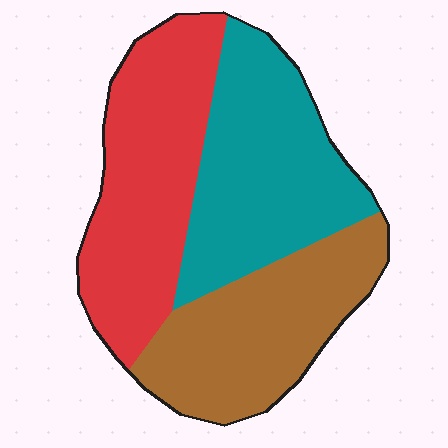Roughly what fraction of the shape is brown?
Brown takes up about one third (1/3) of the shape.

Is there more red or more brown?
Red.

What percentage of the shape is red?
Red takes up about one third (1/3) of the shape.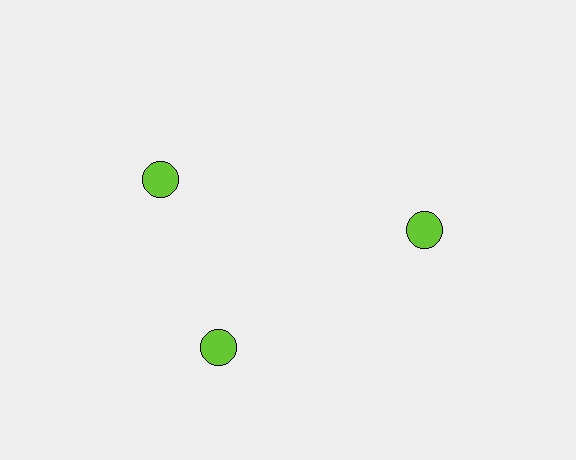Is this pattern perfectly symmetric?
No. The 3 lime circles are arranged in a ring, but one element near the 11 o'clock position is rotated out of alignment along the ring, breaking the 3-fold rotational symmetry.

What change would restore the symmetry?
The symmetry would be restored by rotating it back into even spacing with its neighbors so that all 3 circles sit at equal angles and equal distance from the center.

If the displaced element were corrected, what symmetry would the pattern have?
It would have 3-fold rotational symmetry — the pattern would map onto itself every 120 degrees.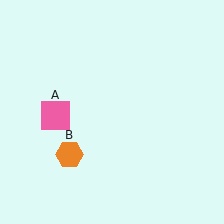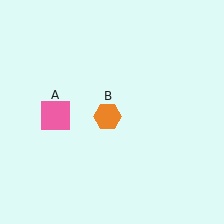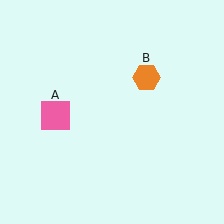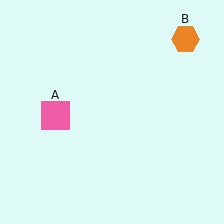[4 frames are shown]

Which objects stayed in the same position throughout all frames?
Pink square (object A) remained stationary.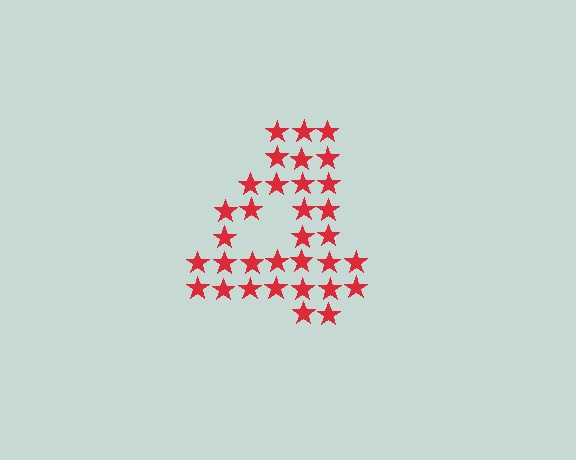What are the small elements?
The small elements are stars.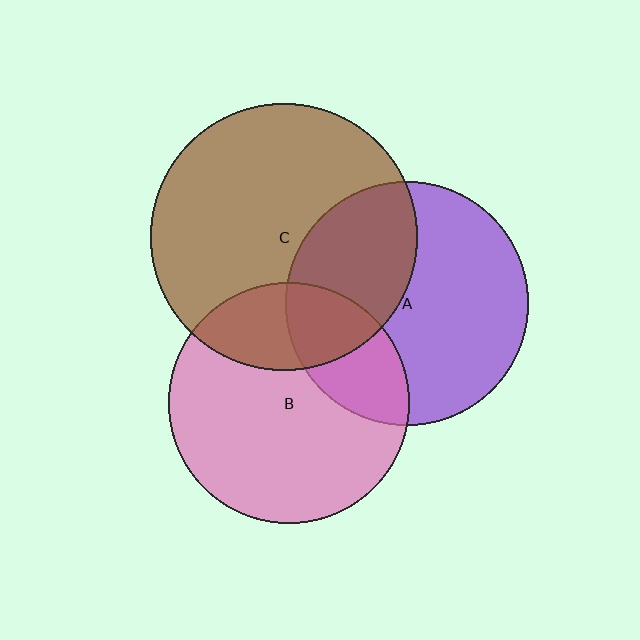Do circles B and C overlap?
Yes.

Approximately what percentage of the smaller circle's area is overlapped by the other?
Approximately 25%.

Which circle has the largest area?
Circle C (brown).